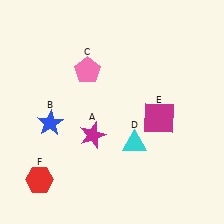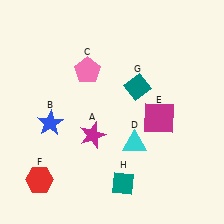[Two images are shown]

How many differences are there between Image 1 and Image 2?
There are 2 differences between the two images.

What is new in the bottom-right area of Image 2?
A teal diamond (H) was added in the bottom-right area of Image 2.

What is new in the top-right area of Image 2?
A teal diamond (G) was added in the top-right area of Image 2.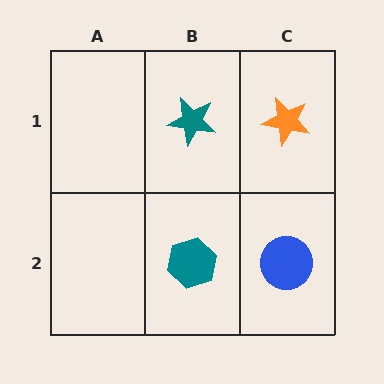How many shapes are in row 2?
2 shapes.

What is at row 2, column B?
A teal hexagon.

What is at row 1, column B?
A teal star.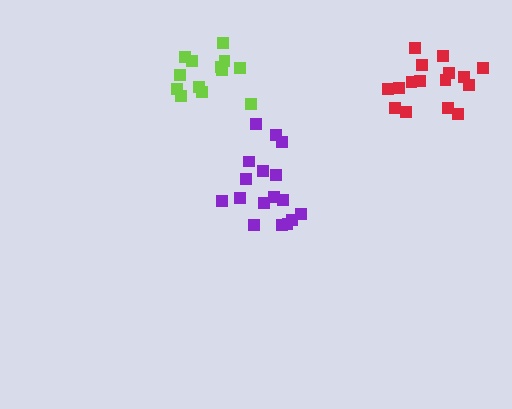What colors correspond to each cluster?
The clusters are colored: purple, lime, red.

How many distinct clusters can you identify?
There are 3 distinct clusters.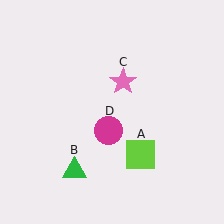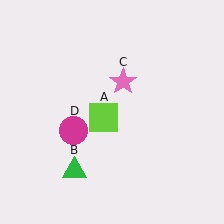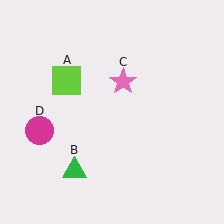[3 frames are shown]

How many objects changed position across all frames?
2 objects changed position: lime square (object A), magenta circle (object D).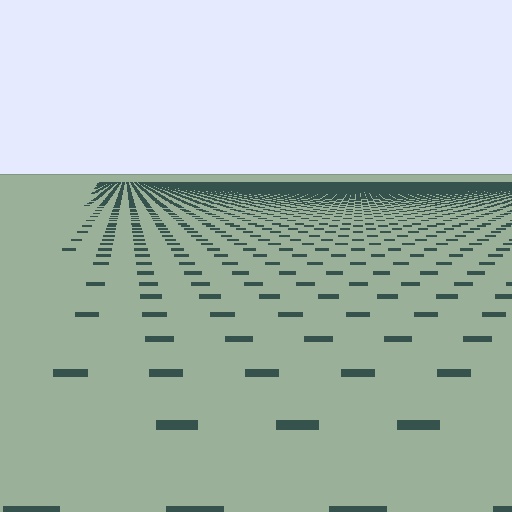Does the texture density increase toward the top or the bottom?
Density increases toward the top.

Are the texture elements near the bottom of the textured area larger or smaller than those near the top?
Larger. Near the bottom, elements are closer to the viewer and appear at a bigger on-screen size.